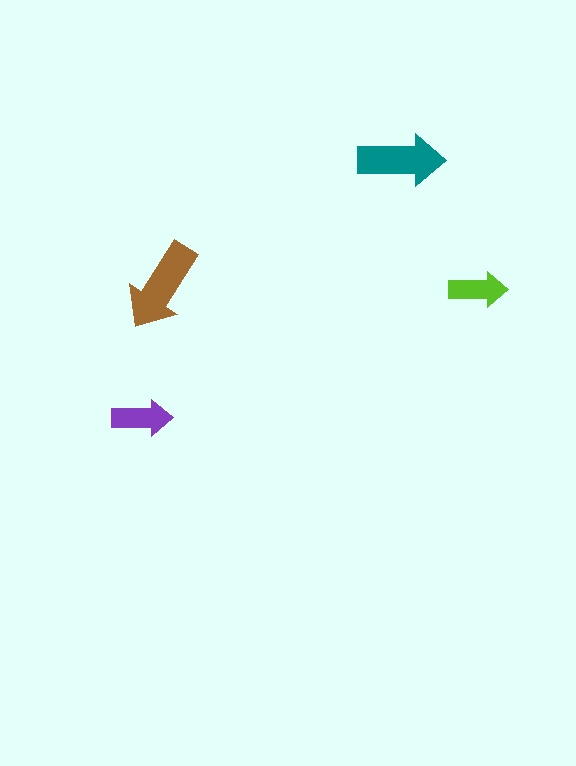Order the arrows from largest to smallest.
the brown one, the teal one, the purple one, the lime one.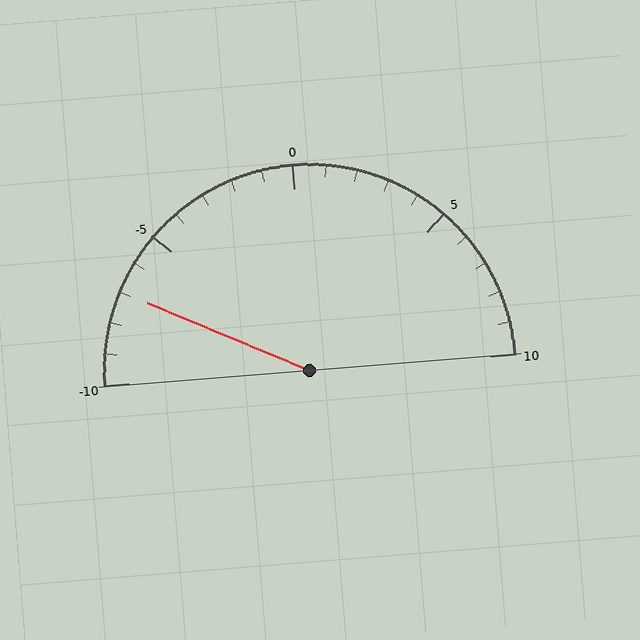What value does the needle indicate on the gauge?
The needle indicates approximately -7.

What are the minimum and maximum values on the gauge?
The gauge ranges from -10 to 10.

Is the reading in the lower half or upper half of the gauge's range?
The reading is in the lower half of the range (-10 to 10).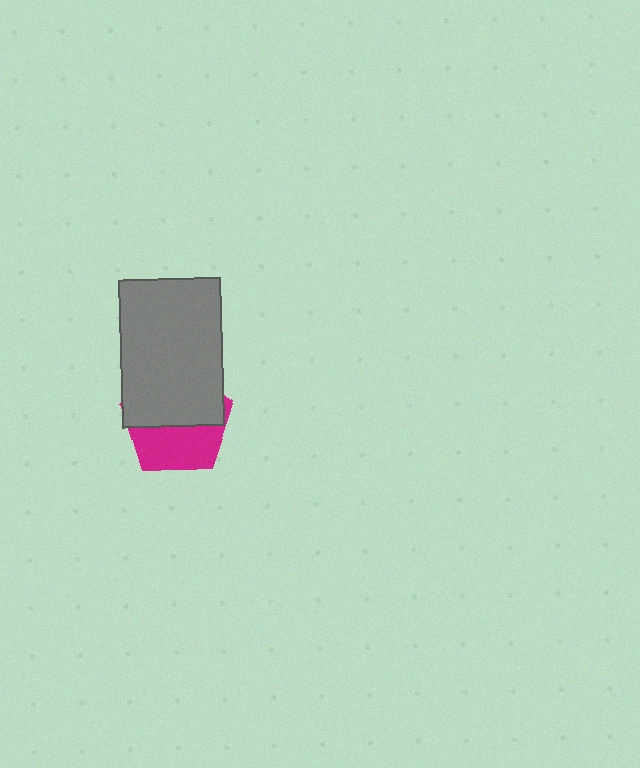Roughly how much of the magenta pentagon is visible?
A small part of it is visible (roughly 44%).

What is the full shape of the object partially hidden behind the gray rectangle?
The partially hidden object is a magenta pentagon.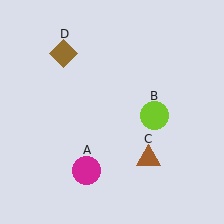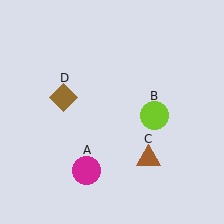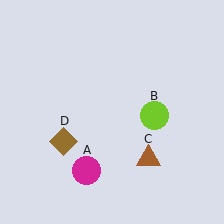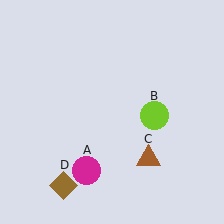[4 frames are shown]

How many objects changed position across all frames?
1 object changed position: brown diamond (object D).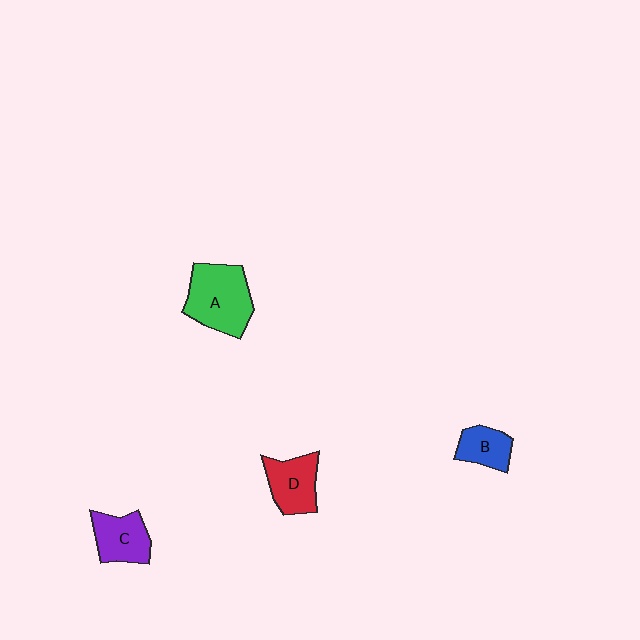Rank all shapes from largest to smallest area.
From largest to smallest: A (green), D (red), C (purple), B (blue).